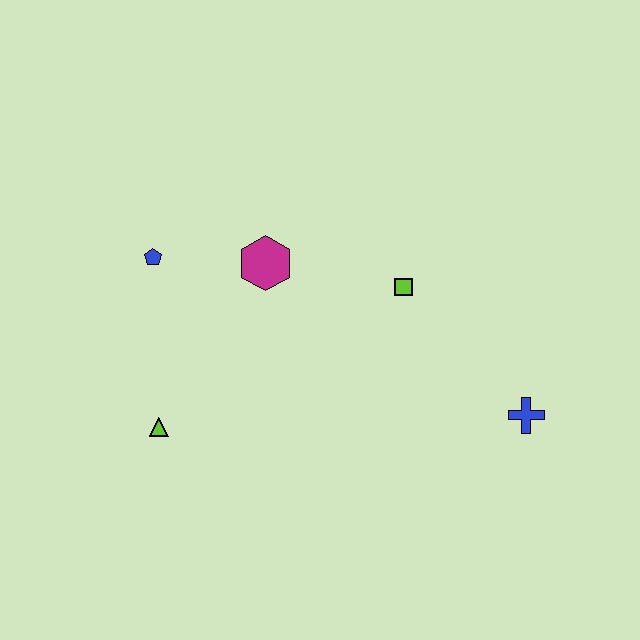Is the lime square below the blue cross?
No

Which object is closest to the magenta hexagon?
The blue pentagon is closest to the magenta hexagon.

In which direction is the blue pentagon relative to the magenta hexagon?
The blue pentagon is to the left of the magenta hexagon.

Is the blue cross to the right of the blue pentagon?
Yes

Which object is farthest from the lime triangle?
The blue cross is farthest from the lime triangle.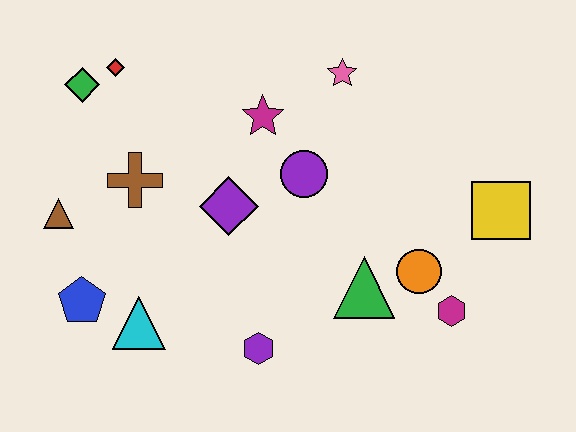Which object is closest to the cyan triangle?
The blue pentagon is closest to the cyan triangle.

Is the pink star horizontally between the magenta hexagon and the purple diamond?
Yes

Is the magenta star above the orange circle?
Yes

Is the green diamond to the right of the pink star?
No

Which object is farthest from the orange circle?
The green diamond is farthest from the orange circle.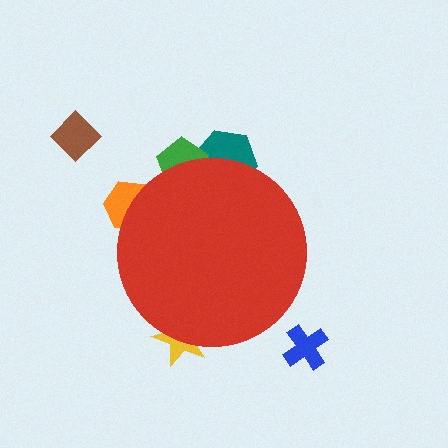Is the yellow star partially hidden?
Yes, the yellow star is partially hidden behind the red circle.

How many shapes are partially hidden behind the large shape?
4 shapes are partially hidden.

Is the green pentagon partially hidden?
Yes, the green pentagon is partially hidden behind the red circle.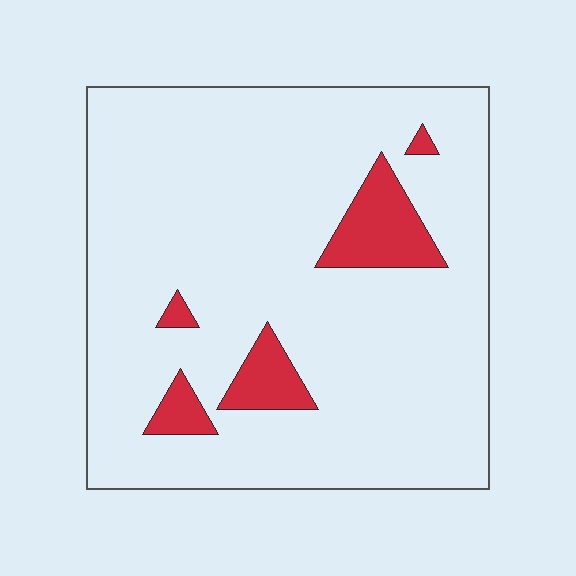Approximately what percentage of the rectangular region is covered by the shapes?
Approximately 10%.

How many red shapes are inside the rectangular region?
5.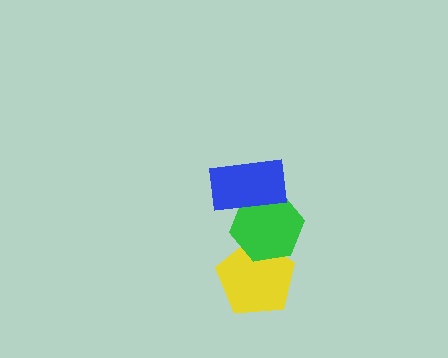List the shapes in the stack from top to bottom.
From top to bottom: the blue rectangle, the green hexagon, the yellow pentagon.